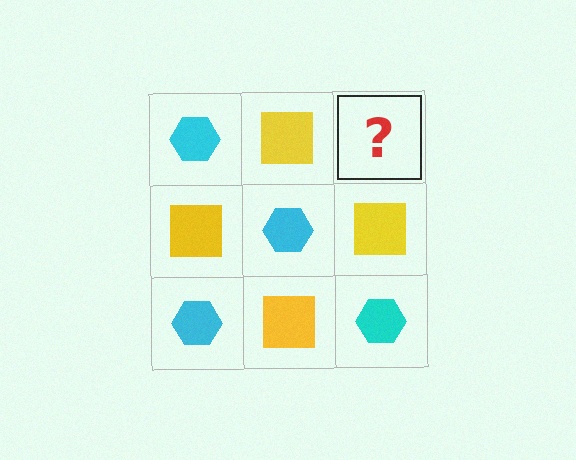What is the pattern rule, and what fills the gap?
The rule is that it alternates cyan hexagon and yellow square in a checkerboard pattern. The gap should be filled with a cyan hexagon.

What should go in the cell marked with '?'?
The missing cell should contain a cyan hexagon.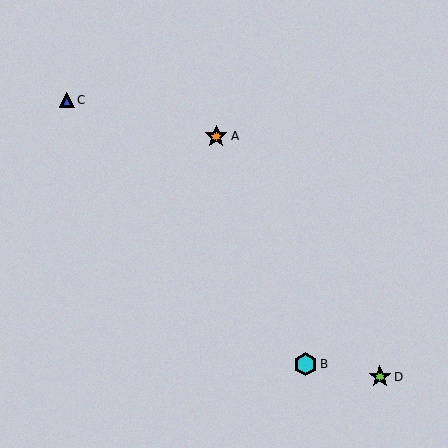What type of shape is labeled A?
Shape A is an orange star.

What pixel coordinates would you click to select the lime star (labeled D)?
Click at (380, 377) to select the lime star D.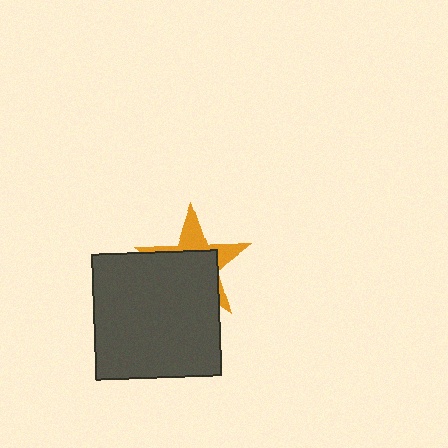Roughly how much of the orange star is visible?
A small part of it is visible (roughly 38%).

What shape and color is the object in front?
The object in front is a dark gray square.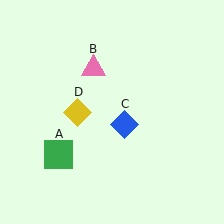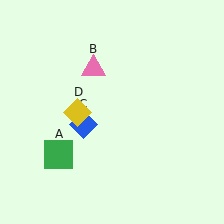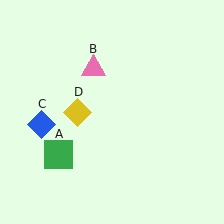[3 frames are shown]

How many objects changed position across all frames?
1 object changed position: blue diamond (object C).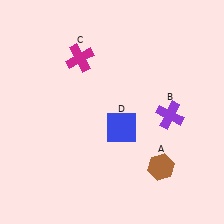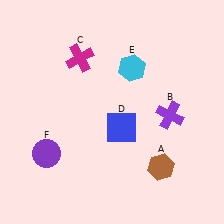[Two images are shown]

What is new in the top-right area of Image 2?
A cyan hexagon (E) was added in the top-right area of Image 2.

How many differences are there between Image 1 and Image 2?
There are 2 differences between the two images.